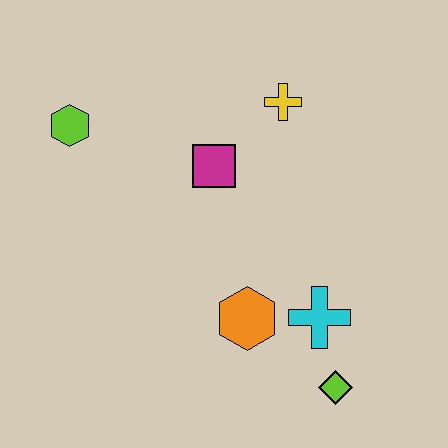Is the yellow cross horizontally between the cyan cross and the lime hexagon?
Yes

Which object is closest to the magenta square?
The yellow cross is closest to the magenta square.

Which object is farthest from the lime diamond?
The lime hexagon is farthest from the lime diamond.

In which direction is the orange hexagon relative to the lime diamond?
The orange hexagon is to the left of the lime diamond.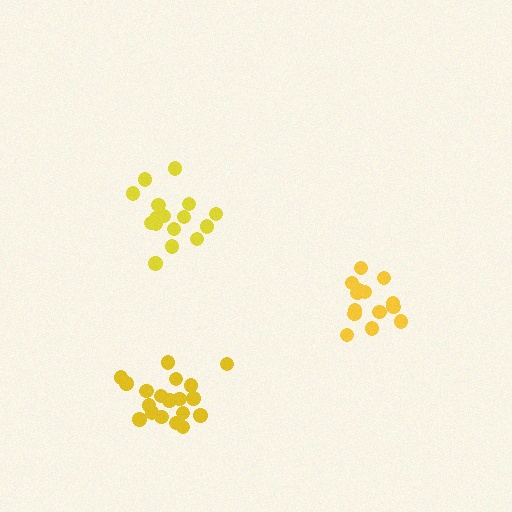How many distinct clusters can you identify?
There are 3 distinct clusters.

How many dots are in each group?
Group 1: 17 dots, Group 2: 19 dots, Group 3: 14 dots (50 total).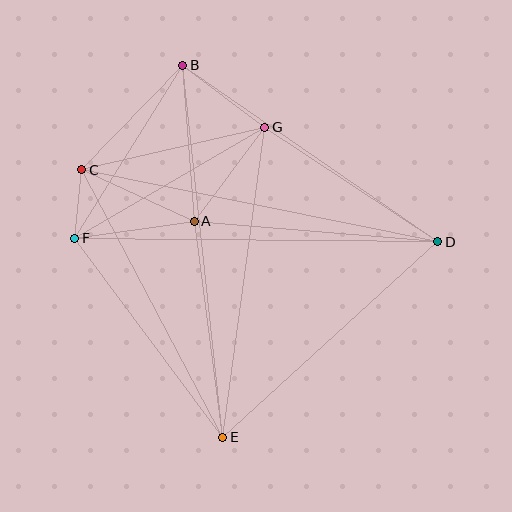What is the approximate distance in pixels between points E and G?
The distance between E and G is approximately 313 pixels.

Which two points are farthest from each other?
Points B and E are farthest from each other.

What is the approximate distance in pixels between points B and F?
The distance between B and F is approximately 204 pixels.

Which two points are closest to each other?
Points C and F are closest to each other.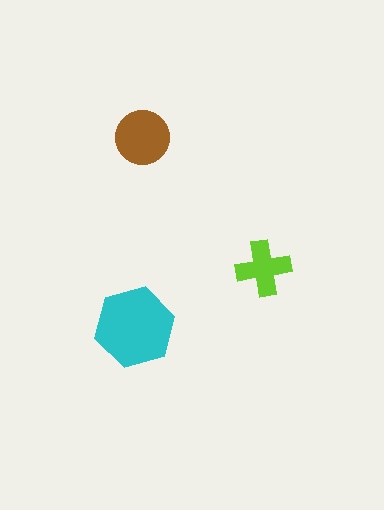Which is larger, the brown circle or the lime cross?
The brown circle.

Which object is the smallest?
The lime cross.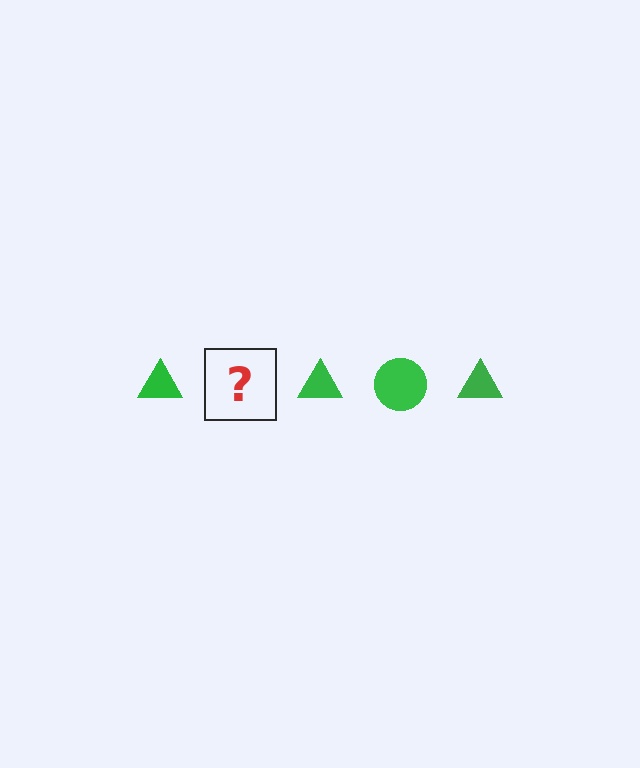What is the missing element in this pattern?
The missing element is a green circle.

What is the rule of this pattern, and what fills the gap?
The rule is that the pattern cycles through triangle, circle shapes in green. The gap should be filled with a green circle.